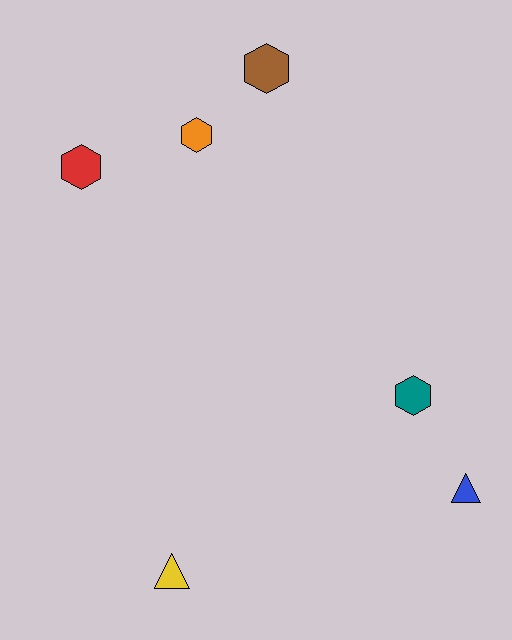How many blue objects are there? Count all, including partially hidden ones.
There is 1 blue object.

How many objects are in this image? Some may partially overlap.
There are 6 objects.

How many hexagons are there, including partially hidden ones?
There are 4 hexagons.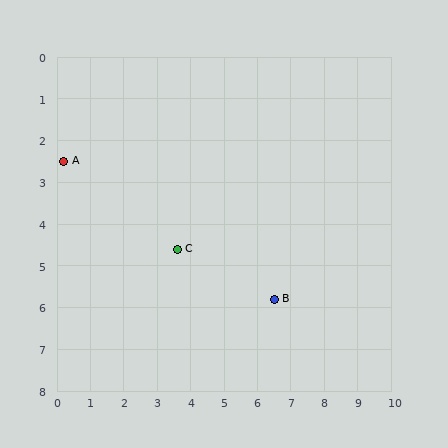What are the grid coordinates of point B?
Point B is at approximately (6.5, 5.8).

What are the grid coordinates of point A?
Point A is at approximately (0.2, 2.5).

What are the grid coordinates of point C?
Point C is at approximately (3.6, 4.6).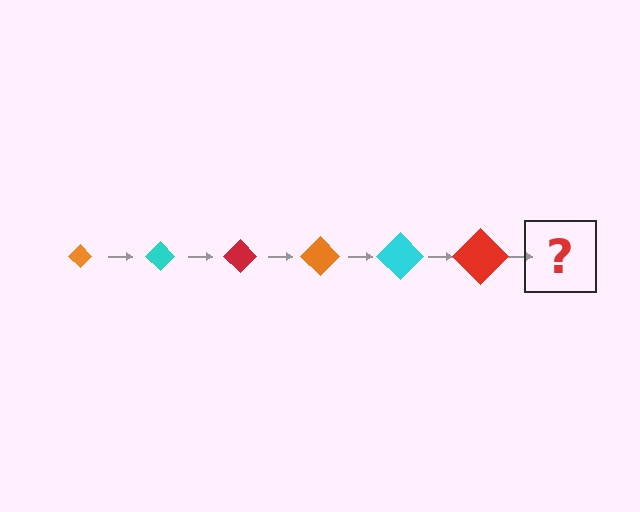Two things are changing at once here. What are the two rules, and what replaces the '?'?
The two rules are that the diamond grows larger each step and the color cycles through orange, cyan, and red. The '?' should be an orange diamond, larger than the previous one.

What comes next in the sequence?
The next element should be an orange diamond, larger than the previous one.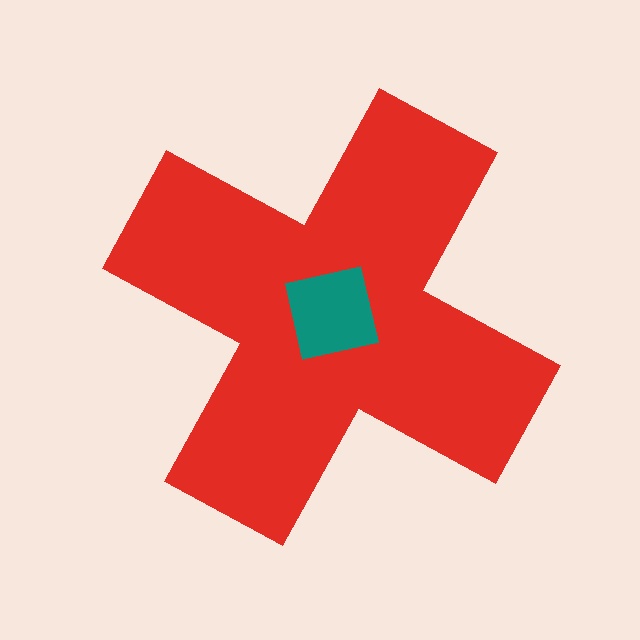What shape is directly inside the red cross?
The teal square.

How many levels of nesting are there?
2.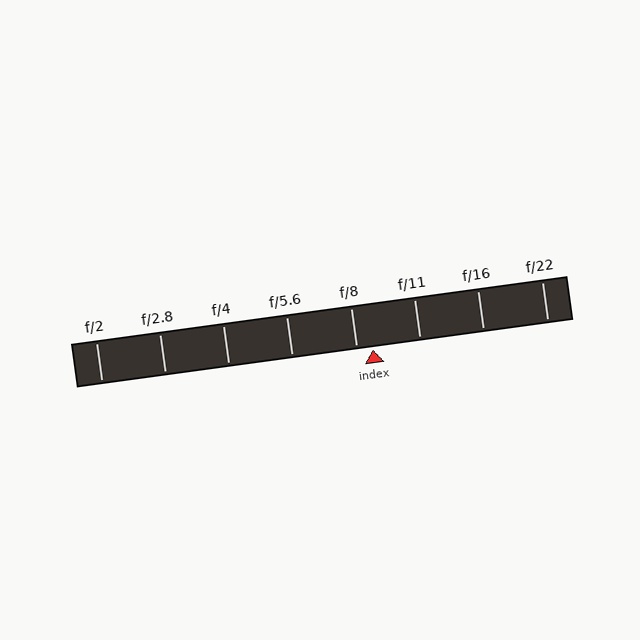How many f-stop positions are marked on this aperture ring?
There are 8 f-stop positions marked.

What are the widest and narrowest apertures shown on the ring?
The widest aperture shown is f/2 and the narrowest is f/22.